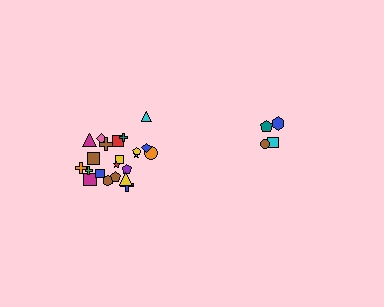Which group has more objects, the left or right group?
The left group.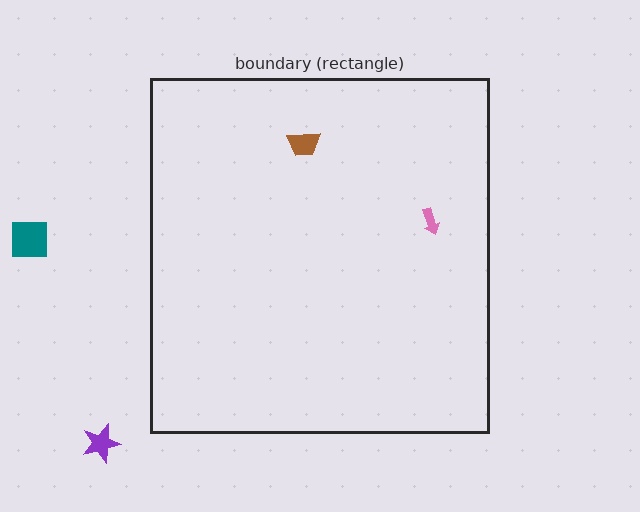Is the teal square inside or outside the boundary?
Outside.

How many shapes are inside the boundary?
2 inside, 2 outside.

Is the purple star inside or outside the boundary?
Outside.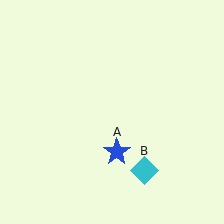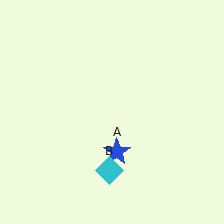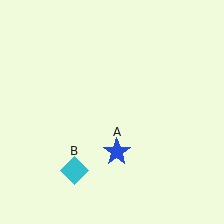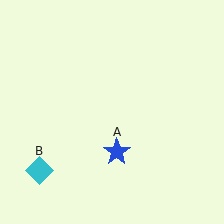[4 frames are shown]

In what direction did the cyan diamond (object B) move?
The cyan diamond (object B) moved left.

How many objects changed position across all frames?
1 object changed position: cyan diamond (object B).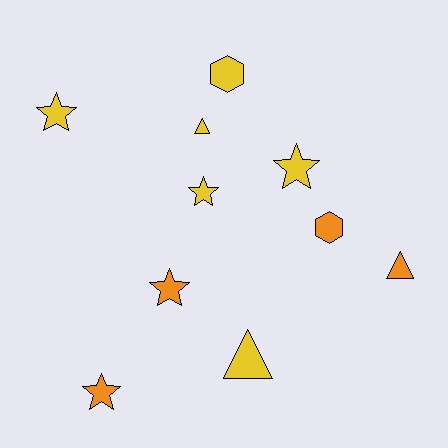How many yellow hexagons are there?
There is 1 yellow hexagon.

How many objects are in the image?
There are 10 objects.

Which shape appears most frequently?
Star, with 5 objects.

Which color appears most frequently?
Yellow, with 6 objects.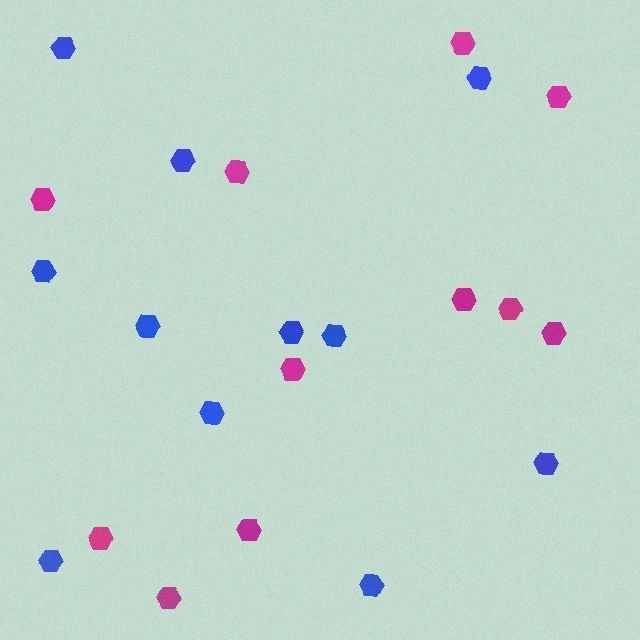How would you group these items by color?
There are 2 groups: one group of blue hexagons (11) and one group of magenta hexagons (11).